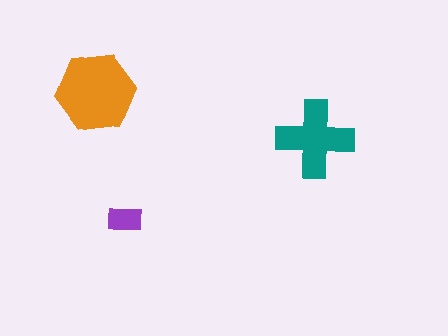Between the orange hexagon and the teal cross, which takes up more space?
The orange hexagon.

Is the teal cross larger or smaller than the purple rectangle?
Larger.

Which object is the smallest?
The purple rectangle.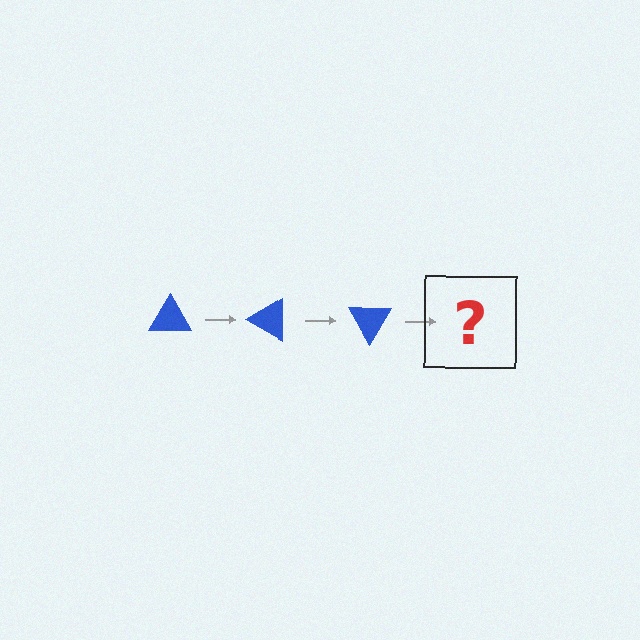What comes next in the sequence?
The next element should be a blue triangle rotated 90 degrees.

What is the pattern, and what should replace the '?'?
The pattern is that the triangle rotates 30 degrees each step. The '?' should be a blue triangle rotated 90 degrees.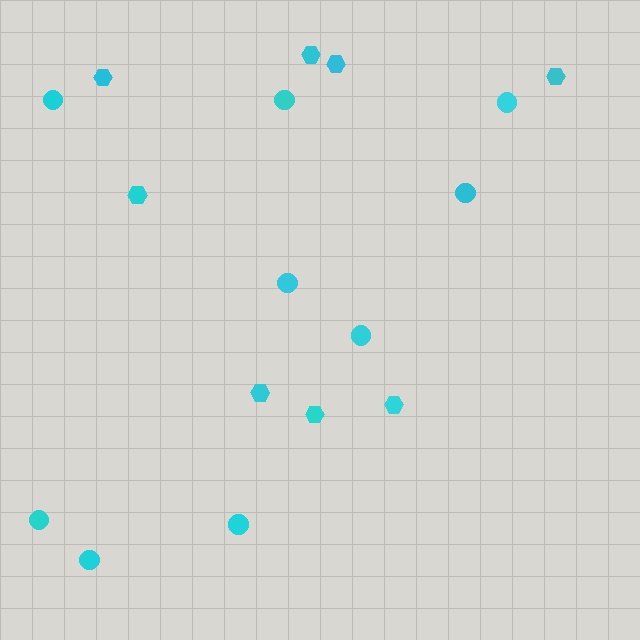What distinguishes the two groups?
There are 2 groups: one group of hexagons (8) and one group of circles (9).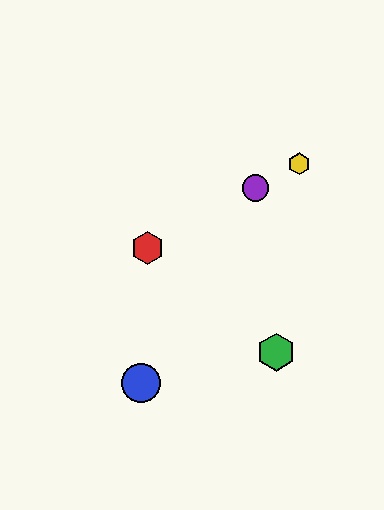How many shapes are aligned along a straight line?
3 shapes (the red hexagon, the yellow hexagon, the purple circle) are aligned along a straight line.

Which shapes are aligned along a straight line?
The red hexagon, the yellow hexagon, the purple circle are aligned along a straight line.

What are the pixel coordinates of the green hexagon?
The green hexagon is at (276, 352).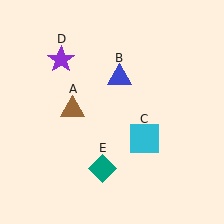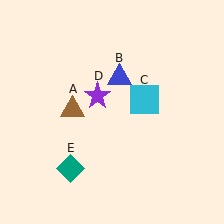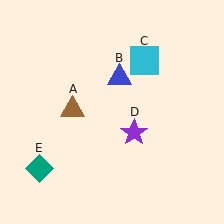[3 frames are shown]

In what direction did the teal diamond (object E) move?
The teal diamond (object E) moved left.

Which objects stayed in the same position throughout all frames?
Brown triangle (object A) and blue triangle (object B) remained stationary.